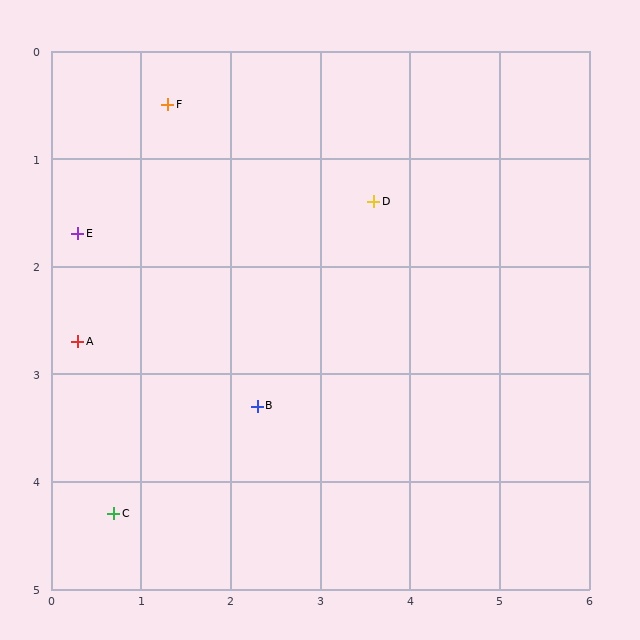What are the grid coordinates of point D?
Point D is at approximately (3.6, 1.4).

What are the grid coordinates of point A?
Point A is at approximately (0.3, 2.7).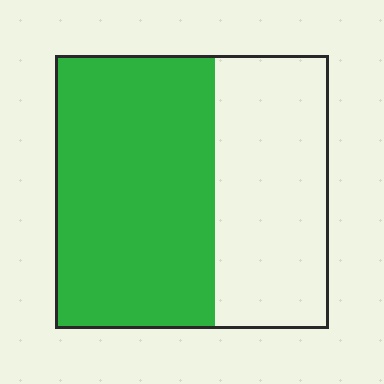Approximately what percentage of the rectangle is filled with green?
Approximately 60%.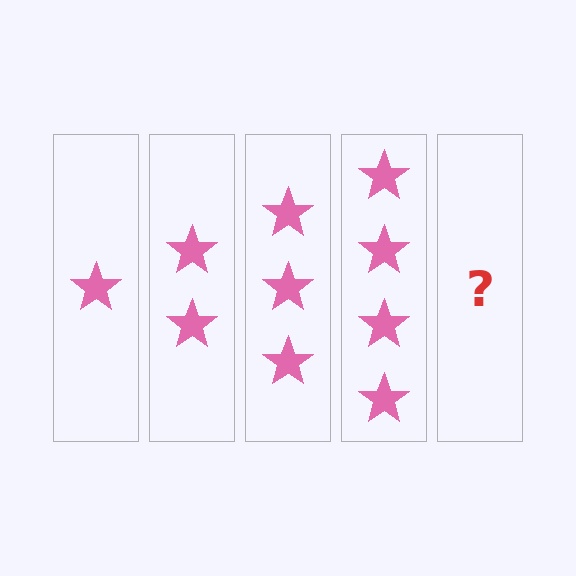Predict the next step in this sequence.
The next step is 5 stars.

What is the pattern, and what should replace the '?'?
The pattern is that each step adds one more star. The '?' should be 5 stars.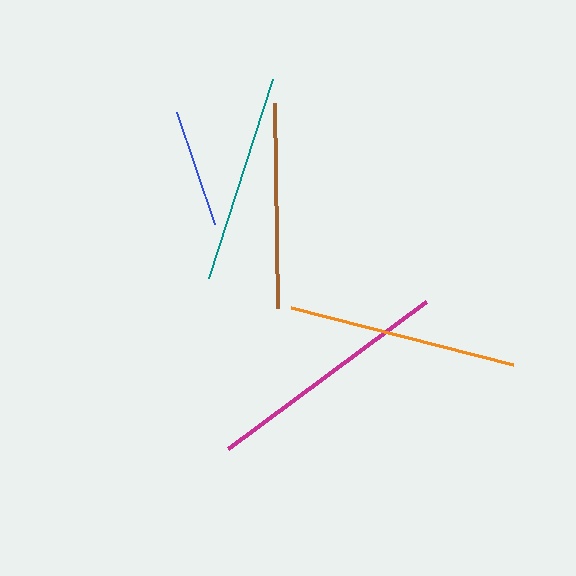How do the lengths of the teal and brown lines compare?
The teal and brown lines are approximately the same length.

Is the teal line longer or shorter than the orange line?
The orange line is longer than the teal line.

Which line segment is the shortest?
The blue line is the shortest at approximately 118 pixels.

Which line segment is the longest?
The magenta line is the longest at approximately 247 pixels.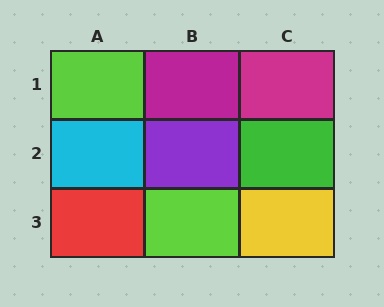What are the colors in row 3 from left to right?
Red, lime, yellow.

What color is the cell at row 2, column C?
Green.